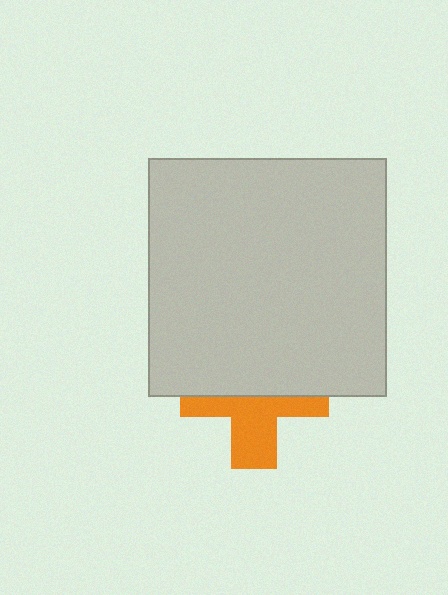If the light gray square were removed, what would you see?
You would see the complete orange cross.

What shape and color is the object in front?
The object in front is a light gray square.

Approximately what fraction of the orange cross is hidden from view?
Roughly 54% of the orange cross is hidden behind the light gray square.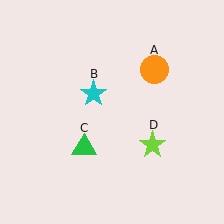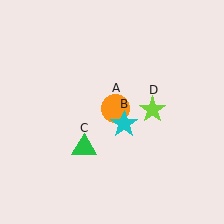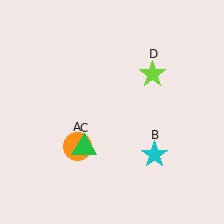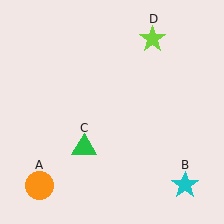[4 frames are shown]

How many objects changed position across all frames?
3 objects changed position: orange circle (object A), cyan star (object B), lime star (object D).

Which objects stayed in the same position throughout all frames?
Green triangle (object C) remained stationary.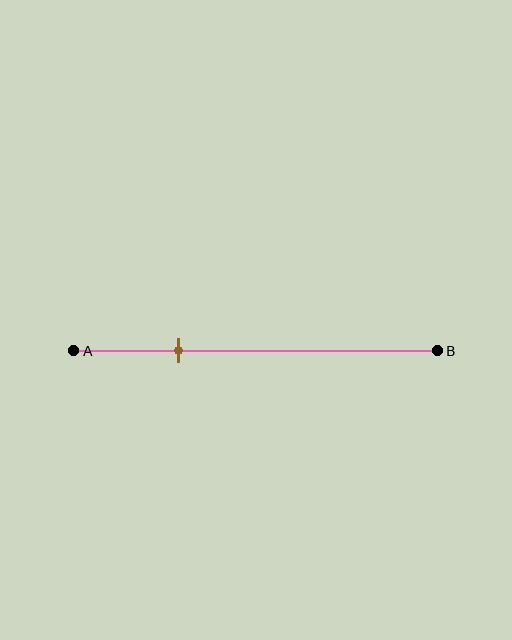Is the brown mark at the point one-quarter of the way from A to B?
No, the mark is at about 30% from A, not at the 25% one-quarter point.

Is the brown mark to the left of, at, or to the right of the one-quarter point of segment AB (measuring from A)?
The brown mark is to the right of the one-quarter point of segment AB.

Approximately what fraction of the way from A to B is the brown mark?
The brown mark is approximately 30% of the way from A to B.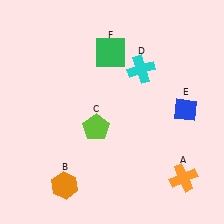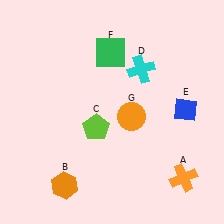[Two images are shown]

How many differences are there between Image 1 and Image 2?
There is 1 difference between the two images.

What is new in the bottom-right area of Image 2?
An orange circle (G) was added in the bottom-right area of Image 2.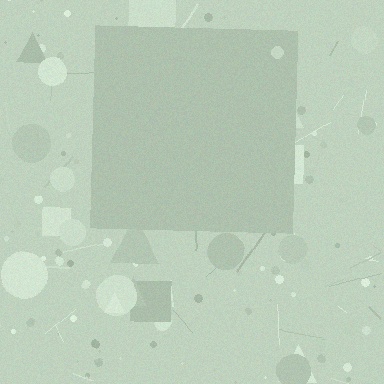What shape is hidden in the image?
A square is hidden in the image.